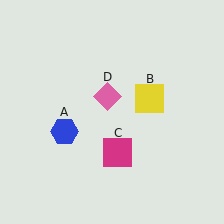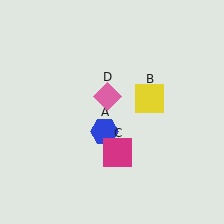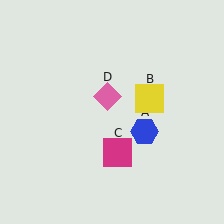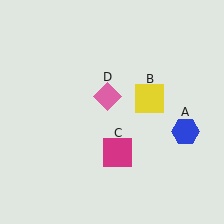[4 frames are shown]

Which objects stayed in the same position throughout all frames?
Yellow square (object B) and magenta square (object C) and pink diamond (object D) remained stationary.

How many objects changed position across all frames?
1 object changed position: blue hexagon (object A).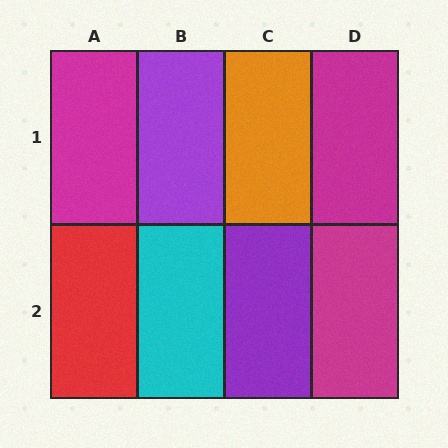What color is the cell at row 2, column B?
Cyan.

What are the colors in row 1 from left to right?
Magenta, purple, orange, magenta.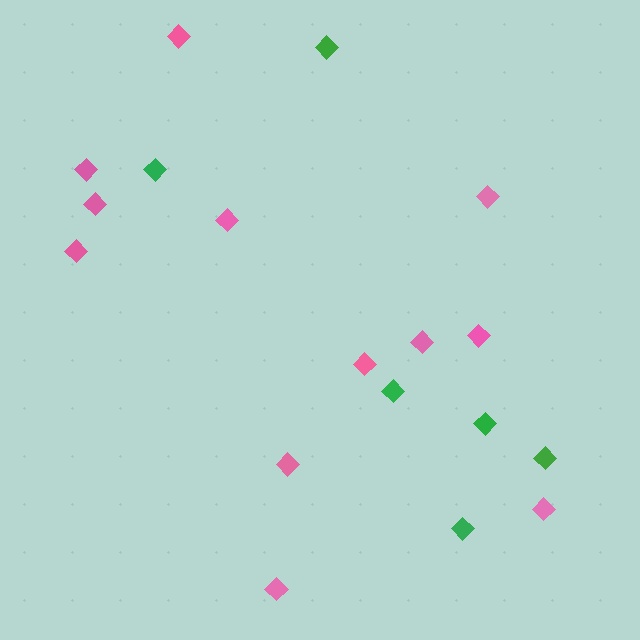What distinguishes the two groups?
There are 2 groups: one group of pink diamonds (12) and one group of green diamonds (6).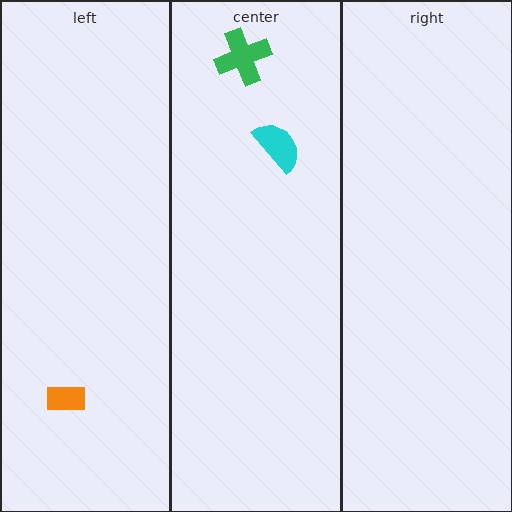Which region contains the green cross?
The center region.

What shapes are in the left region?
The orange rectangle.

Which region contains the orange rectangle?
The left region.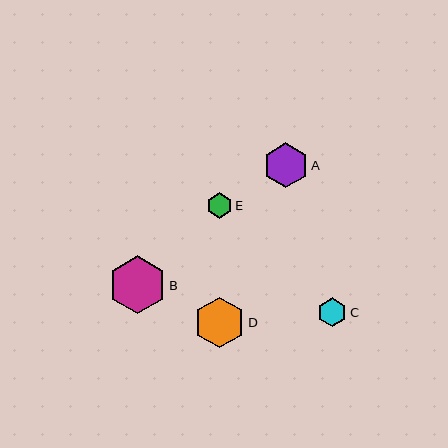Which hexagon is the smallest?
Hexagon E is the smallest with a size of approximately 25 pixels.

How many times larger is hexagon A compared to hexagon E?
Hexagon A is approximately 1.8 times the size of hexagon E.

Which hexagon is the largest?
Hexagon B is the largest with a size of approximately 58 pixels.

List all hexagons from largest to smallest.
From largest to smallest: B, D, A, C, E.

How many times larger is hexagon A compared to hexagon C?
Hexagon A is approximately 1.6 times the size of hexagon C.